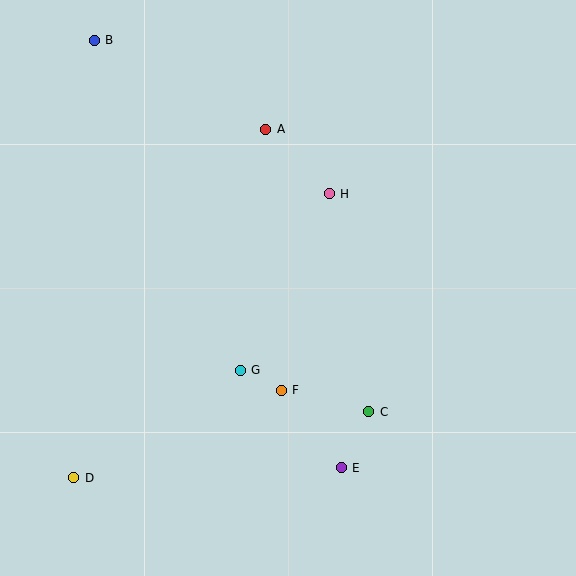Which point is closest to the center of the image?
Point G at (240, 370) is closest to the center.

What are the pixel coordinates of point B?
Point B is at (94, 40).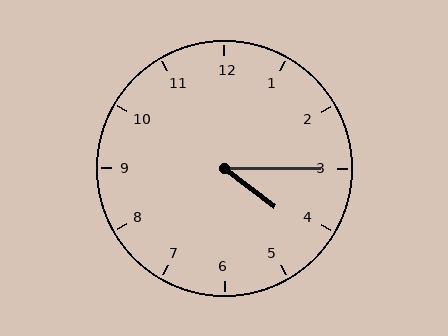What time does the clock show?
4:15.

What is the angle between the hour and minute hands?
Approximately 38 degrees.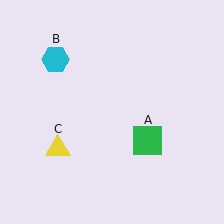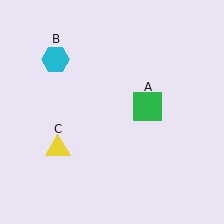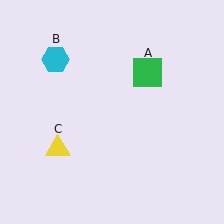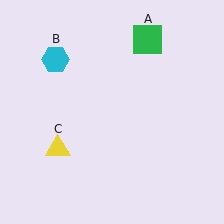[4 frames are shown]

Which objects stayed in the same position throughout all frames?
Cyan hexagon (object B) and yellow triangle (object C) remained stationary.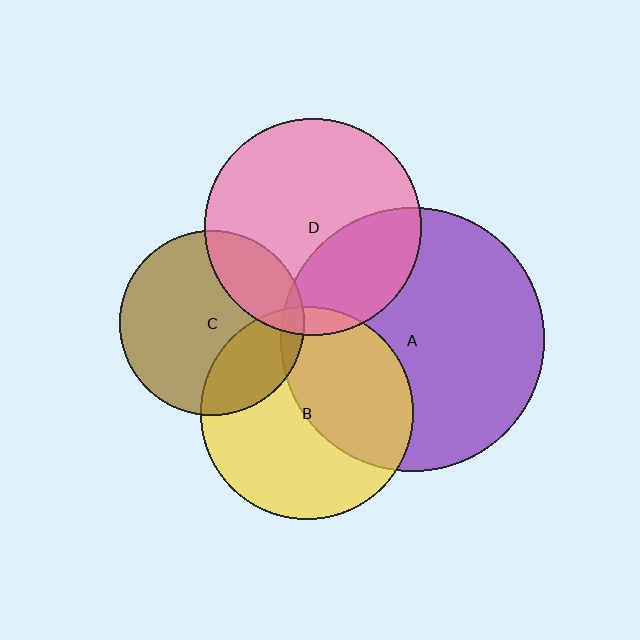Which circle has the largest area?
Circle A (purple).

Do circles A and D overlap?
Yes.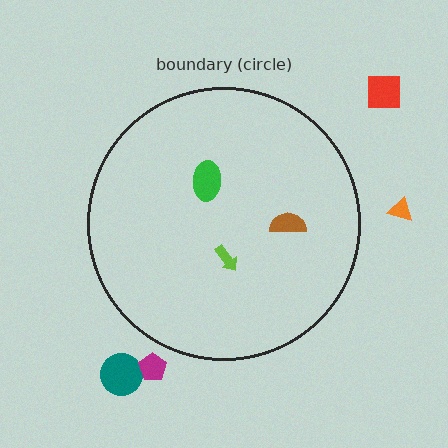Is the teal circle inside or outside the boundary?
Outside.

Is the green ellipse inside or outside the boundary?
Inside.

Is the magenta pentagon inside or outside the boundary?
Outside.